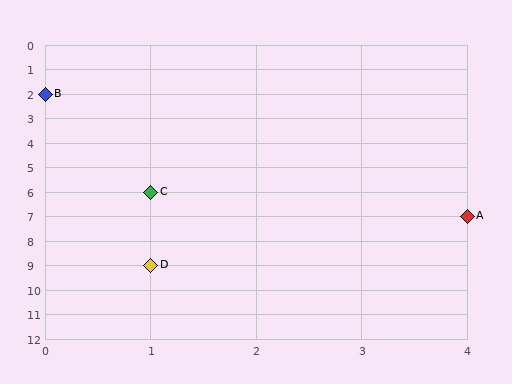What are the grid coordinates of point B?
Point B is at grid coordinates (0, 2).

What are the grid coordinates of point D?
Point D is at grid coordinates (1, 9).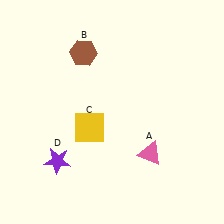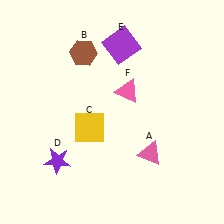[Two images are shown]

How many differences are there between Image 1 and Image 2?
There are 2 differences between the two images.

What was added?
A purple square (E), a pink triangle (F) were added in Image 2.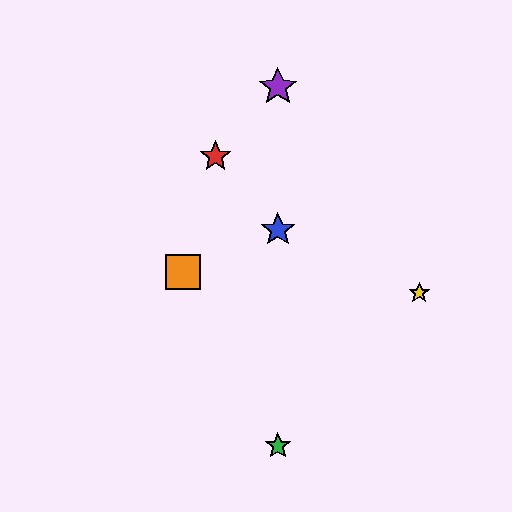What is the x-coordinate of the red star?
The red star is at x≈215.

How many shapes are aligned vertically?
3 shapes (the blue star, the green star, the purple star) are aligned vertically.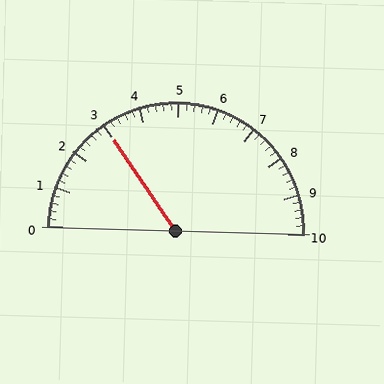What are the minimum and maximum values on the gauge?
The gauge ranges from 0 to 10.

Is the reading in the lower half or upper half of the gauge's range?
The reading is in the lower half of the range (0 to 10).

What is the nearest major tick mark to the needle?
The nearest major tick mark is 3.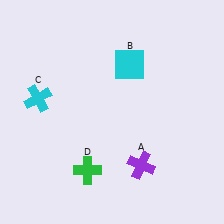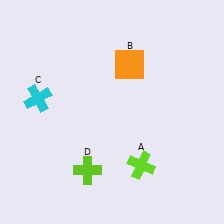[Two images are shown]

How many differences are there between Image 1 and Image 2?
There are 3 differences between the two images.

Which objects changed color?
A changed from purple to lime. B changed from cyan to orange. D changed from green to lime.